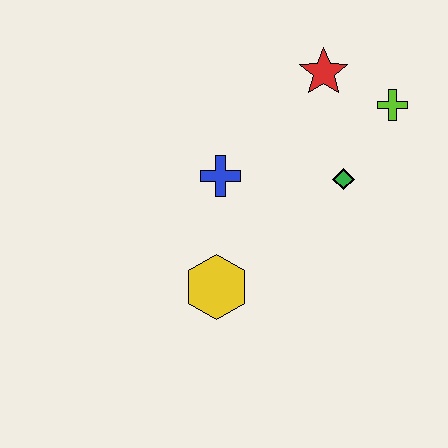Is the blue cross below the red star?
Yes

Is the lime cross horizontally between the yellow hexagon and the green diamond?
No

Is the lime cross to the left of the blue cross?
No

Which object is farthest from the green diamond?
The yellow hexagon is farthest from the green diamond.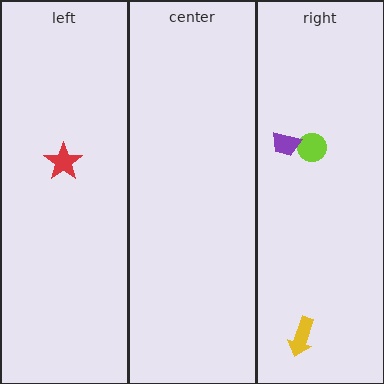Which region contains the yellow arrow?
The right region.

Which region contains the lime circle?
The right region.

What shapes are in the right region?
The lime circle, the purple trapezoid, the yellow arrow.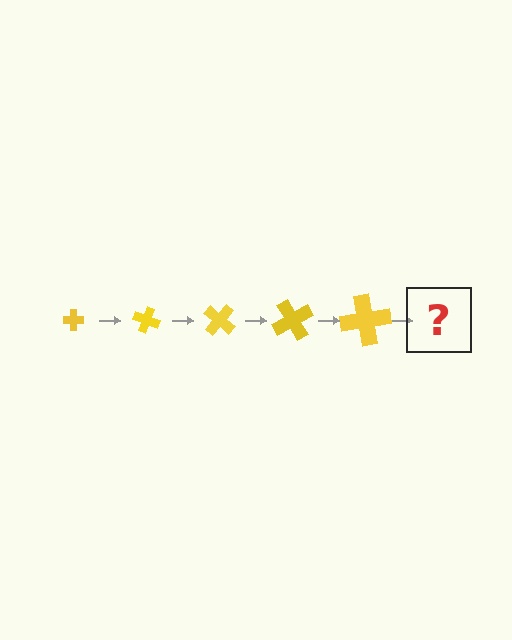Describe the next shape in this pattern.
It should be a cross, larger than the previous one and rotated 100 degrees from the start.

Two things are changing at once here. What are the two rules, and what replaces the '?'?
The two rules are that the cross grows larger each step and it rotates 20 degrees each step. The '?' should be a cross, larger than the previous one and rotated 100 degrees from the start.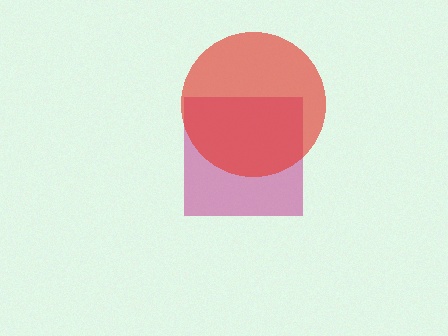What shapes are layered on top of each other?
The layered shapes are: a magenta square, a red circle.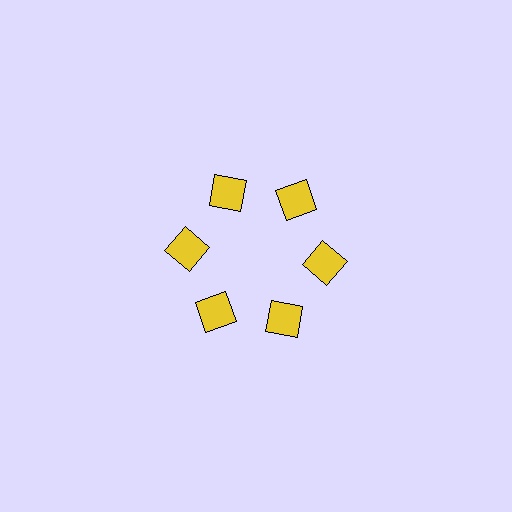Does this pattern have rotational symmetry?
Yes, this pattern has 6-fold rotational symmetry. It looks the same after rotating 60 degrees around the center.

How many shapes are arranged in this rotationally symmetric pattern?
There are 6 shapes, arranged in 6 groups of 1.